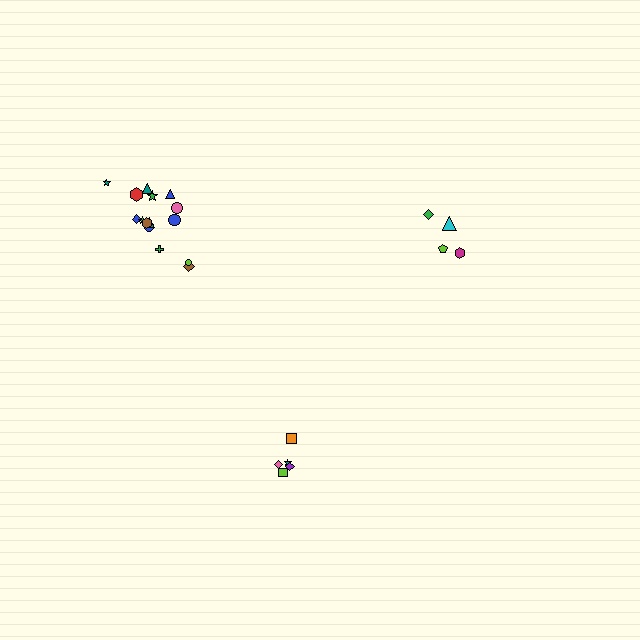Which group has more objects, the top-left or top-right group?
The top-left group.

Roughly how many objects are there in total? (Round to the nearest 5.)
Roughly 25 objects in total.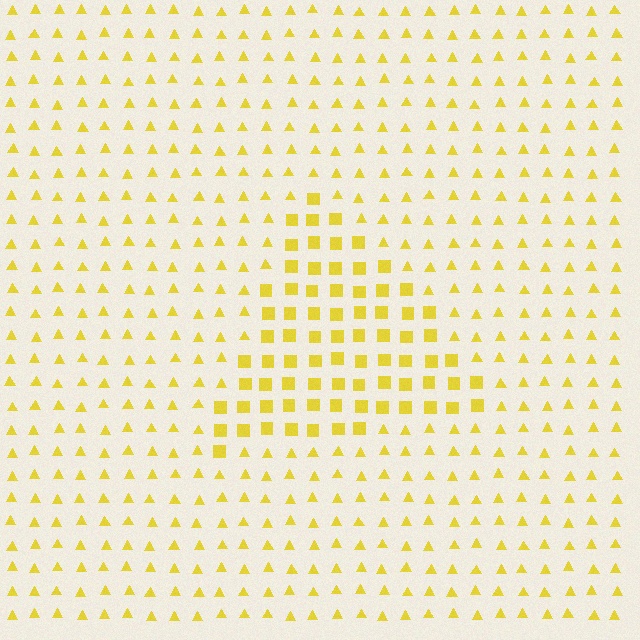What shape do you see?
I see a triangle.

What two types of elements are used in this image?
The image uses squares inside the triangle region and triangles outside it.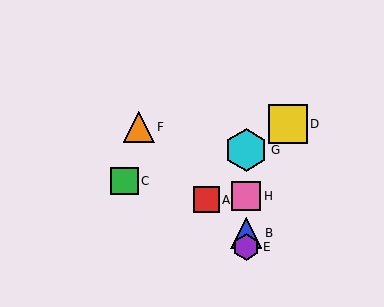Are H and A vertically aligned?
No, H is at x≈246 and A is at x≈206.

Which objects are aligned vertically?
Objects B, E, G, H are aligned vertically.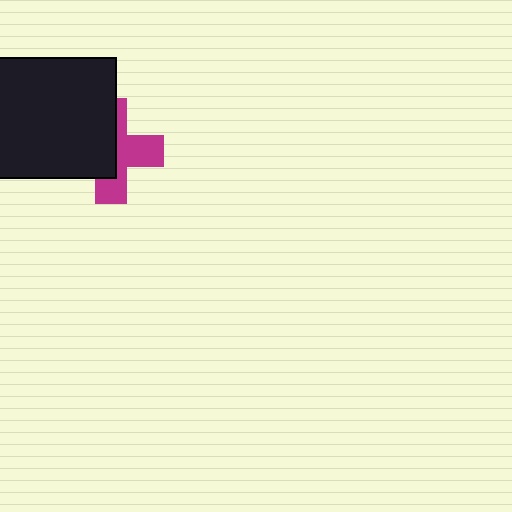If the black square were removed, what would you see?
You would see the complete magenta cross.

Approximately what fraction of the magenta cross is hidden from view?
Roughly 52% of the magenta cross is hidden behind the black square.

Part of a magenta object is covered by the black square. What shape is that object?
It is a cross.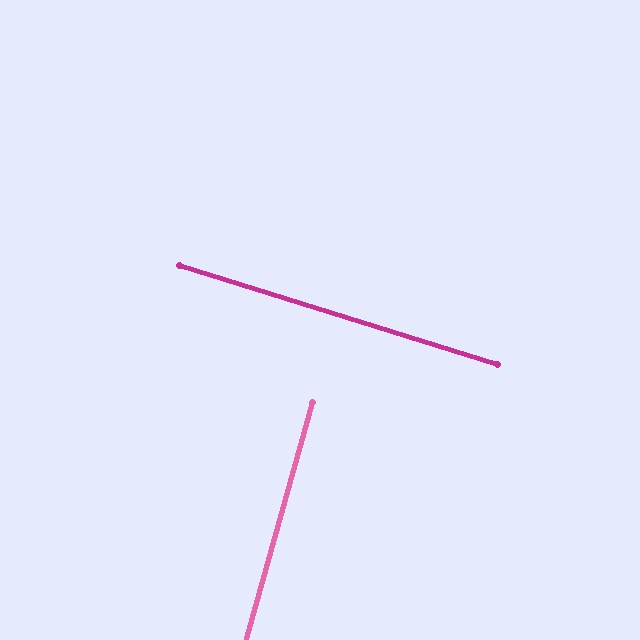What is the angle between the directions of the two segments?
Approximately 88 degrees.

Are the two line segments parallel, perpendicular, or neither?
Perpendicular — they meet at approximately 88°.